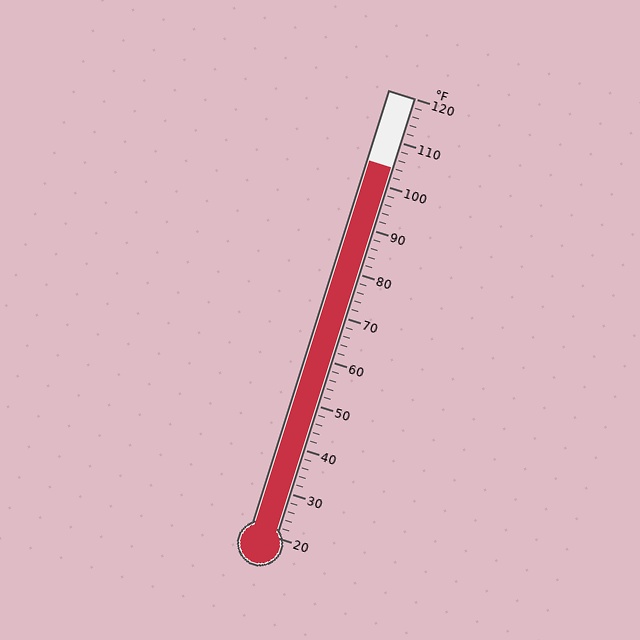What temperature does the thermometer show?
The thermometer shows approximately 104°F.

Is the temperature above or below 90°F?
The temperature is above 90°F.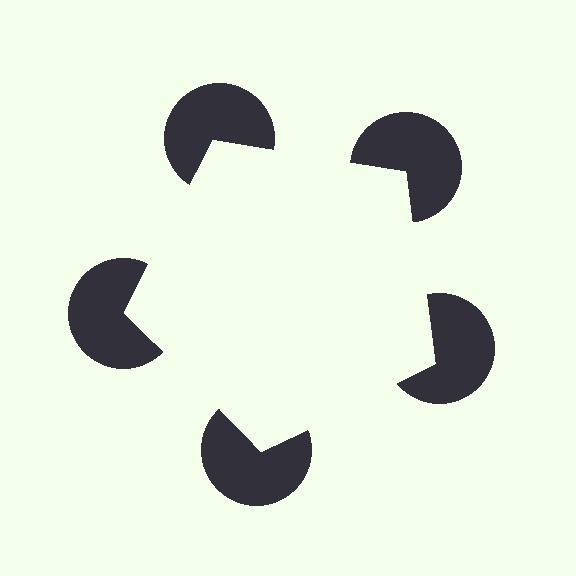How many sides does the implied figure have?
5 sides.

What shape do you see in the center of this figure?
An illusory pentagon — its edges are inferred from the aligned wedge cuts in the pac-man discs, not physically drawn.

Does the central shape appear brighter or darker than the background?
It typically appears slightly brighter than the background, even though no actual brightness change is drawn.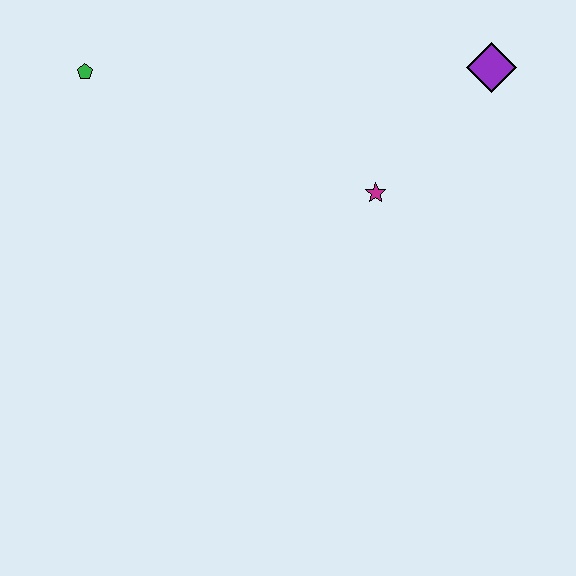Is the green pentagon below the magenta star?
No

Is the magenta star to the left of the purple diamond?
Yes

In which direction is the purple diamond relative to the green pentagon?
The purple diamond is to the right of the green pentagon.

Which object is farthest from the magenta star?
The green pentagon is farthest from the magenta star.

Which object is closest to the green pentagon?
The magenta star is closest to the green pentagon.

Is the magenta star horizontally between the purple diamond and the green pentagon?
Yes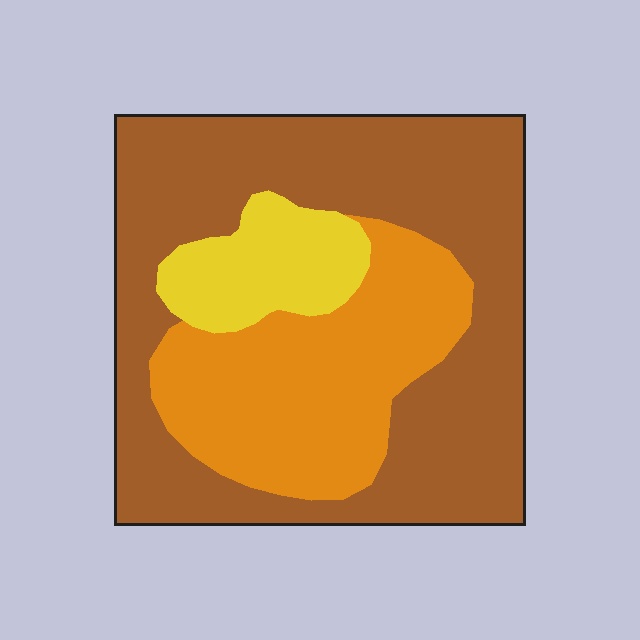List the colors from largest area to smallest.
From largest to smallest: brown, orange, yellow.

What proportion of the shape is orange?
Orange takes up about one third (1/3) of the shape.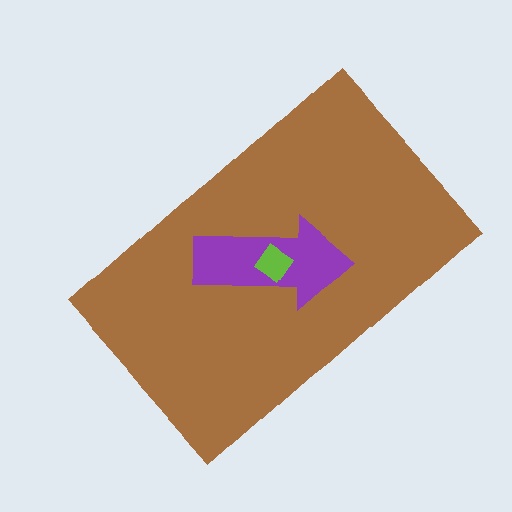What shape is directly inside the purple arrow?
The lime diamond.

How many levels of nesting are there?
3.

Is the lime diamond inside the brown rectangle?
Yes.